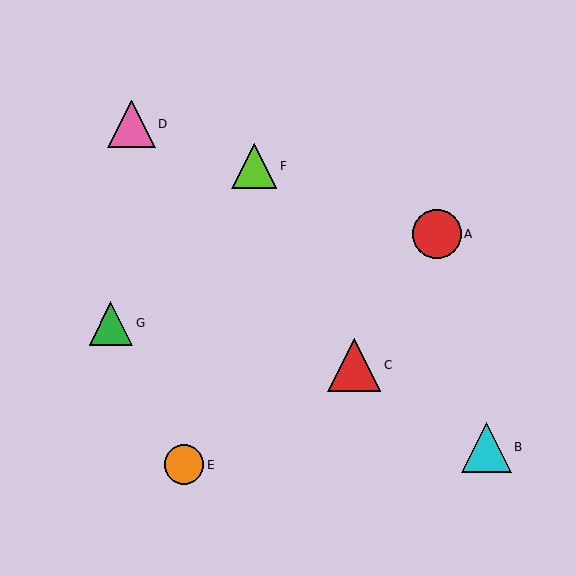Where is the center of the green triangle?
The center of the green triangle is at (111, 323).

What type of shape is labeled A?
Shape A is a red circle.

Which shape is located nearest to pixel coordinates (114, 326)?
The green triangle (labeled G) at (111, 323) is nearest to that location.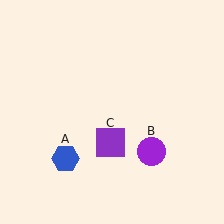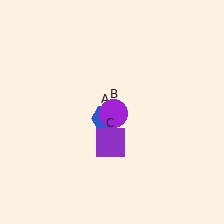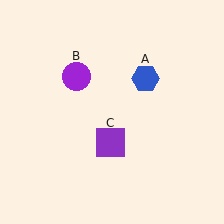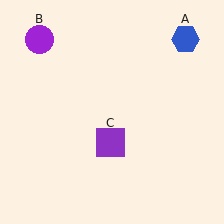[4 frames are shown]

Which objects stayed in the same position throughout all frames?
Purple square (object C) remained stationary.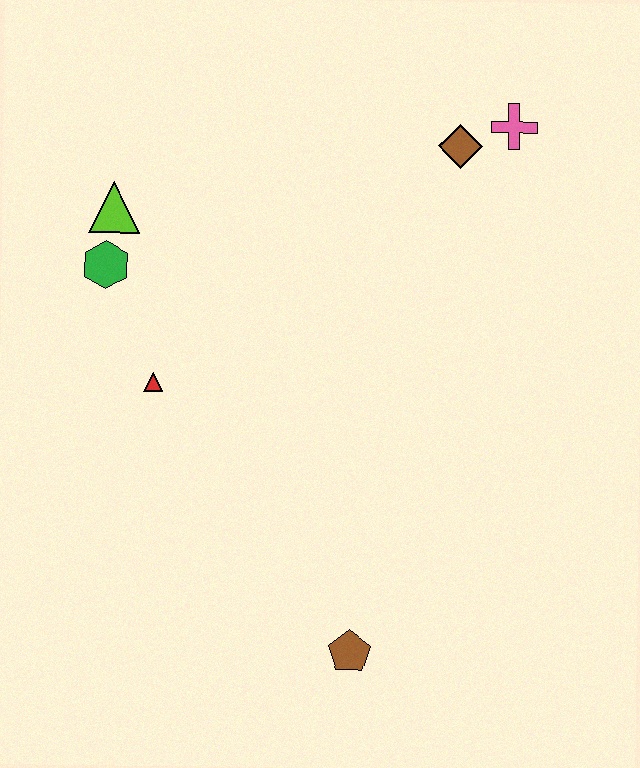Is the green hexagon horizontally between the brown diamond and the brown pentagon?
No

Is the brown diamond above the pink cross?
No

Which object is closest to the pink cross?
The brown diamond is closest to the pink cross.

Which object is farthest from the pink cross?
The brown pentagon is farthest from the pink cross.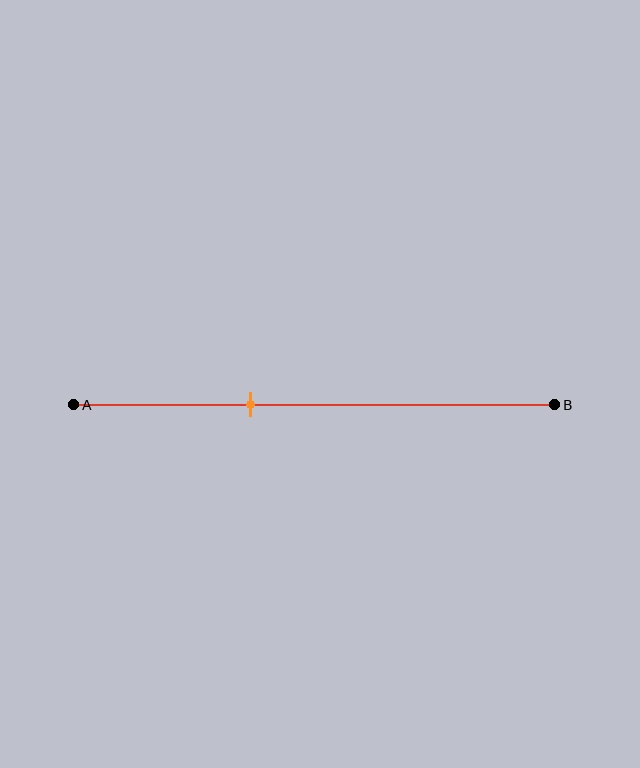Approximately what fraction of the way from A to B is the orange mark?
The orange mark is approximately 35% of the way from A to B.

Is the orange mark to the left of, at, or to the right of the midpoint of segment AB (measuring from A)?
The orange mark is to the left of the midpoint of segment AB.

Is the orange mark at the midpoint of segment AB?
No, the mark is at about 35% from A, not at the 50% midpoint.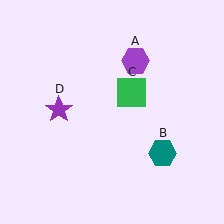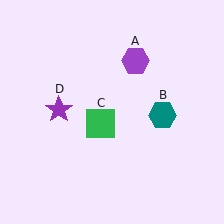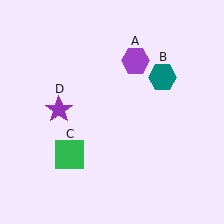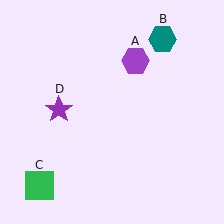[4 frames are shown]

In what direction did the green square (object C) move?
The green square (object C) moved down and to the left.